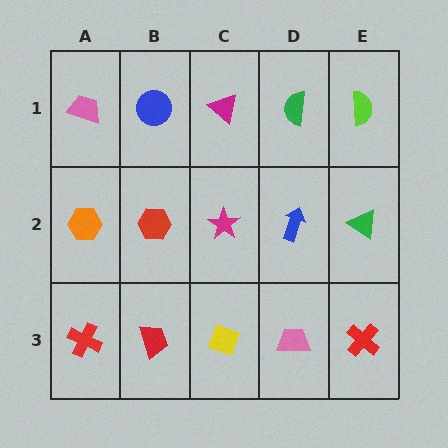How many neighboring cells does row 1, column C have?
3.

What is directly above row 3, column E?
A green triangle.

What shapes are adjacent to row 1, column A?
An orange hexagon (row 2, column A), a blue circle (row 1, column B).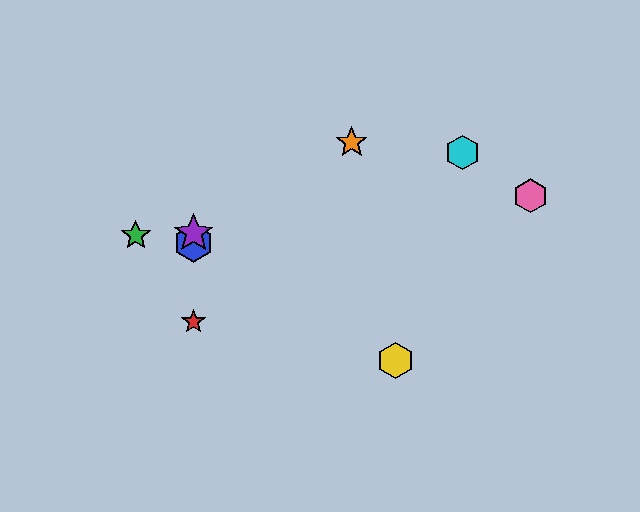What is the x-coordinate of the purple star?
The purple star is at x≈194.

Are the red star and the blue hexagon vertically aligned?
Yes, both are at x≈194.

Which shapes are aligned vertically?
The red star, the blue hexagon, the purple star are aligned vertically.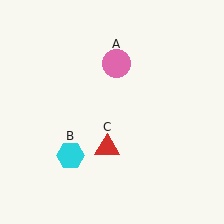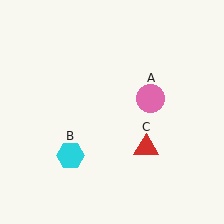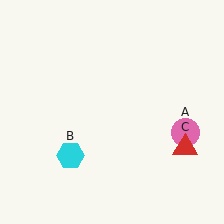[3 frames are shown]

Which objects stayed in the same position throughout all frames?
Cyan hexagon (object B) remained stationary.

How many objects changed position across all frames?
2 objects changed position: pink circle (object A), red triangle (object C).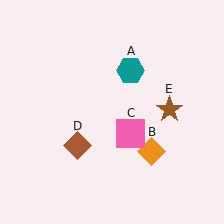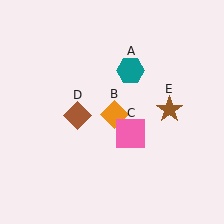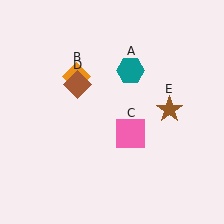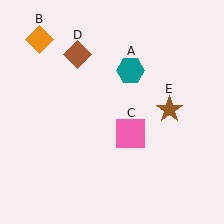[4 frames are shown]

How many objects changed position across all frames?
2 objects changed position: orange diamond (object B), brown diamond (object D).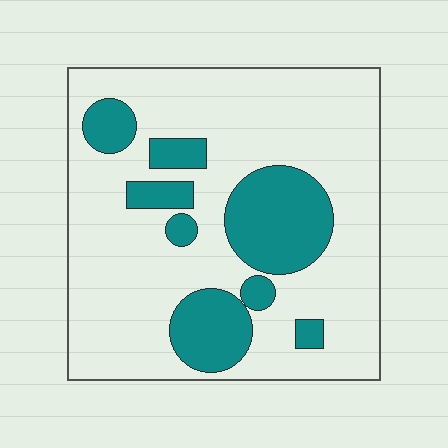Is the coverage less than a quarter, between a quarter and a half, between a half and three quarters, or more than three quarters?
Less than a quarter.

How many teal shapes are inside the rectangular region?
8.